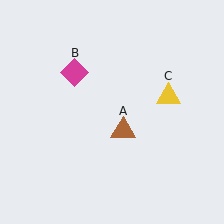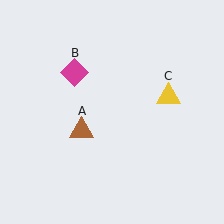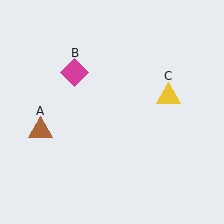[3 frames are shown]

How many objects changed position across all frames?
1 object changed position: brown triangle (object A).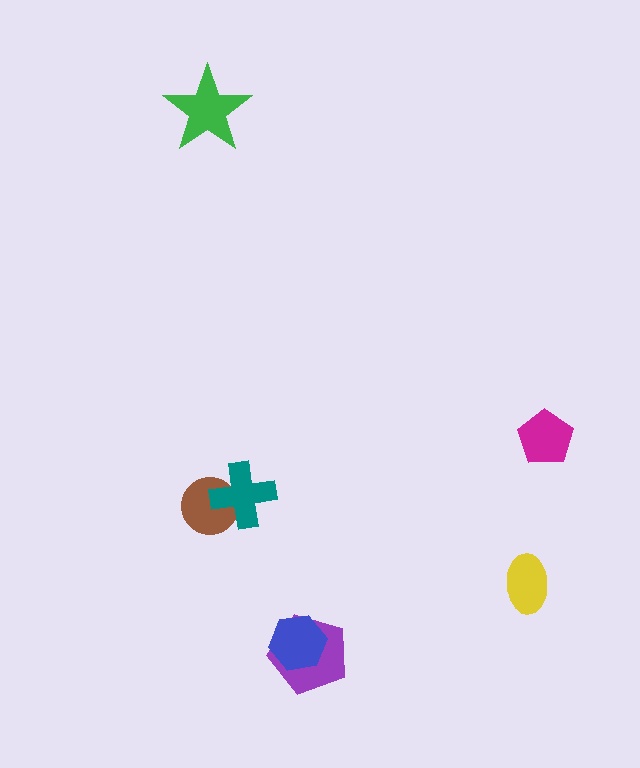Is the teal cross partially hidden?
No, no other shape covers it.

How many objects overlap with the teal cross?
1 object overlaps with the teal cross.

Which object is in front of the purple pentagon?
The blue hexagon is in front of the purple pentagon.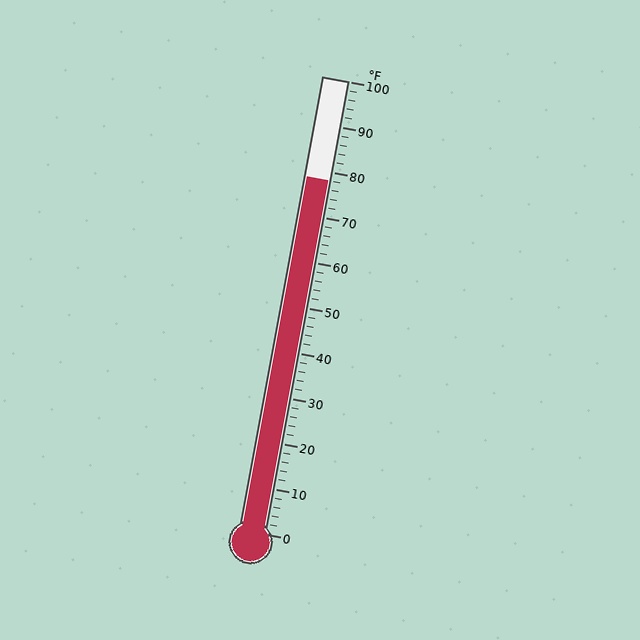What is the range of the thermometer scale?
The thermometer scale ranges from 0°F to 100°F.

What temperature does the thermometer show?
The thermometer shows approximately 78°F.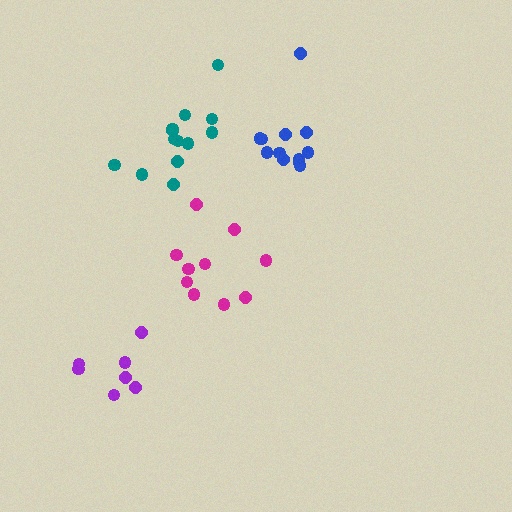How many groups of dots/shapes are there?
There are 4 groups.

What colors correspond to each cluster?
The clusters are colored: teal, magenta, purple, blue.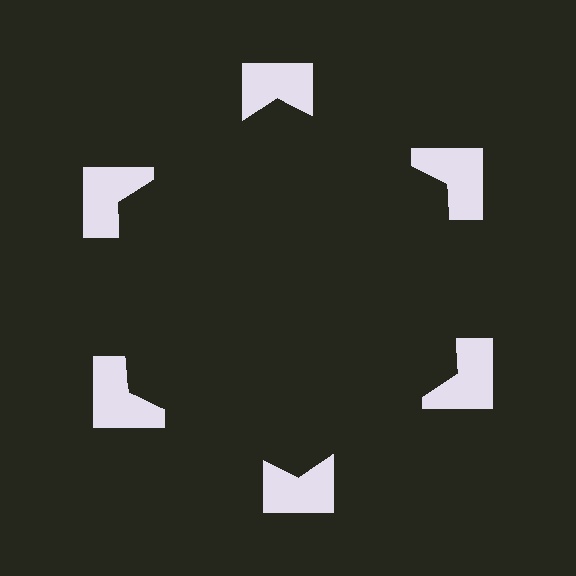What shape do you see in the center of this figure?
An illusory hexagon — its edges are inferred from the aligned wedge cuts in the notched squares, not physically drawn.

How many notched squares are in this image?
There are 6 — one at each vertex of the illusory hexagon.